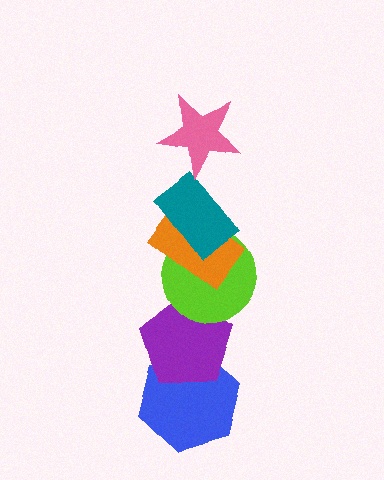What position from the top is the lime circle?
The lime circle is 4th from the top.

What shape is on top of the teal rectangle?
The pink star is on top of the teal rectangle.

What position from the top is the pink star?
The pink star is 1st from the top.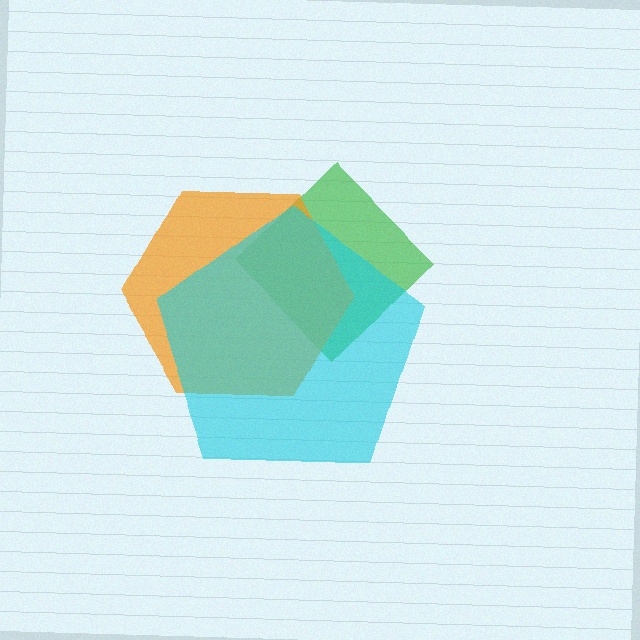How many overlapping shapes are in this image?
There are 3 overlapping shapes in the image.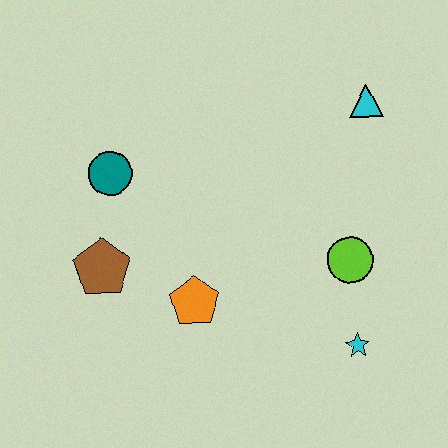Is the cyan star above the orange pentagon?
No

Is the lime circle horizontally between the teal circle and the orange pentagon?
No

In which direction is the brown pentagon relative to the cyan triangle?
The brown pentagon is to the left of the cyan triangle.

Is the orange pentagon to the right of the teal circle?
Yes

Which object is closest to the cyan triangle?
The lime circle is closest to the cyan triangle.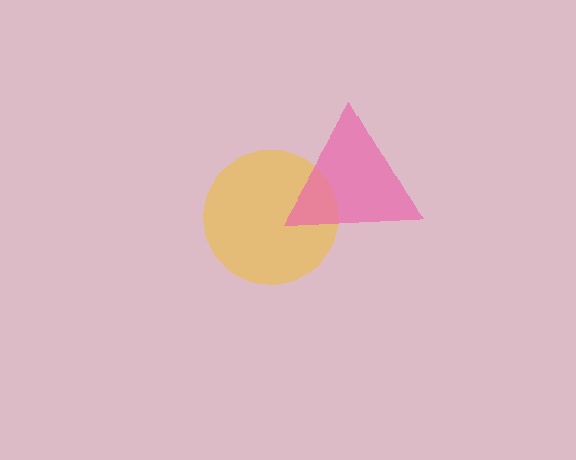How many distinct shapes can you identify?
There are 2 distinct shapes: a yellow circle, a pink triangle.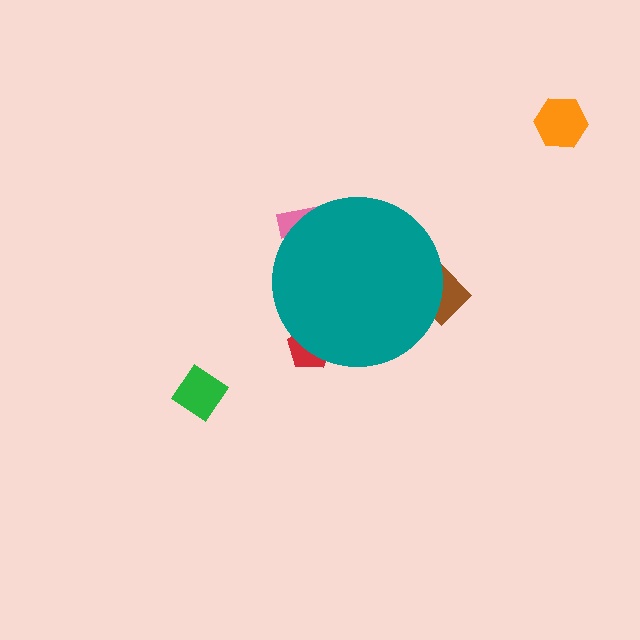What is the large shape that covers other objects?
A teal circle.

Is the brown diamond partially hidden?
Yes, the brown diamond is partially hidden behind the teal circle.